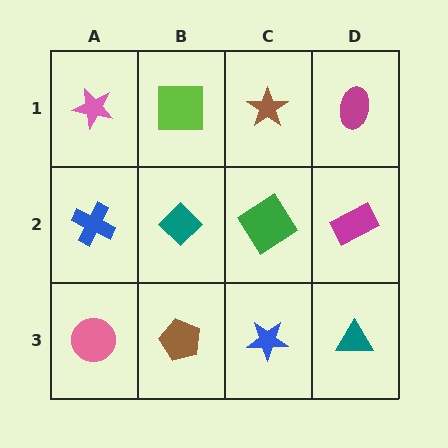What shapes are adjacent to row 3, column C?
A green diamond (row 2, column C), a brown pentagon (row 3, column B), a teal triangle (row 3, column D).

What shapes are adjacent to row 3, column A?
A blue cross (row 2, column A), a brown pentagon (row 3, column B).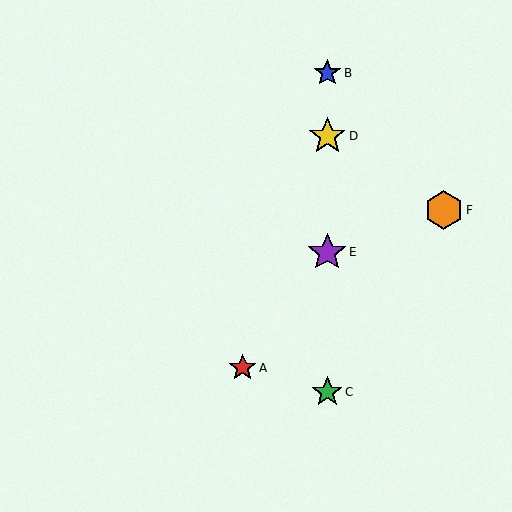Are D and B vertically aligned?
Yes, both are at x≈327.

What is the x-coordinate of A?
Object A is at x≈243.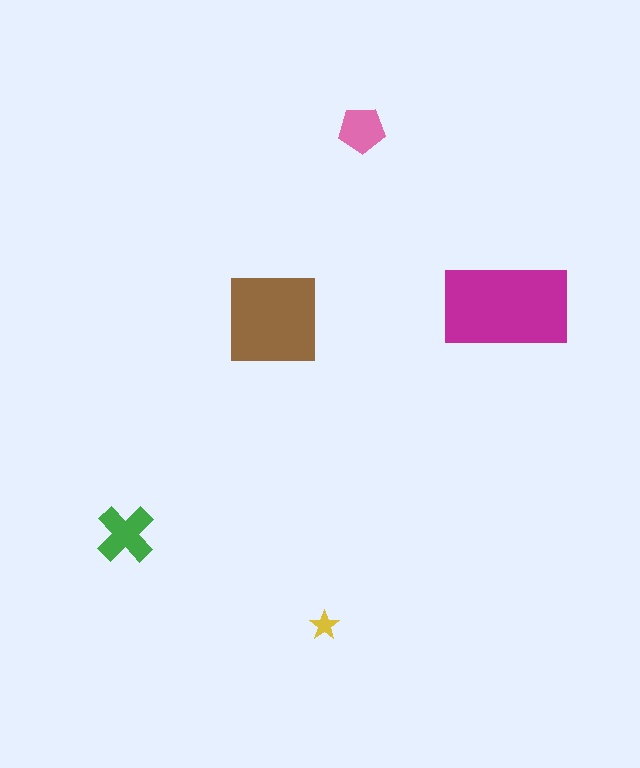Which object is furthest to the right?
The magenta rectangle is rightmost.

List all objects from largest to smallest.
The magenta rectangle, the brown square, the green cross, the pink pentagon, the yellow star.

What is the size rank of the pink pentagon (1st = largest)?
4th.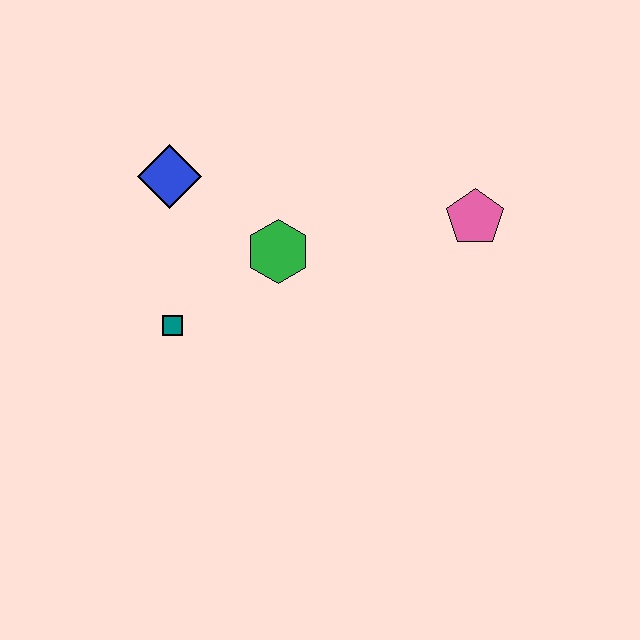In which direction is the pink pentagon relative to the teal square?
The pink pentagon is to the right of the teal square.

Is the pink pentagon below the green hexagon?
No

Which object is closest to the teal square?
The green hexagon is closest to the teal square.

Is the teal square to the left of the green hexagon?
Yes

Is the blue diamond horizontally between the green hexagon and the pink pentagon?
No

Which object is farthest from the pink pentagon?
The teal square is farthest from the pink pentagon.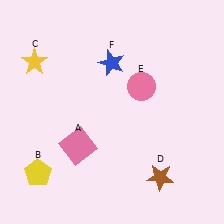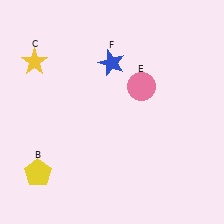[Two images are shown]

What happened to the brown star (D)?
The brown star (D) was removed in Image 2. It was in the bottom-right area of Image 1.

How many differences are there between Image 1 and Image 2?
There are 2 differences between the two images.